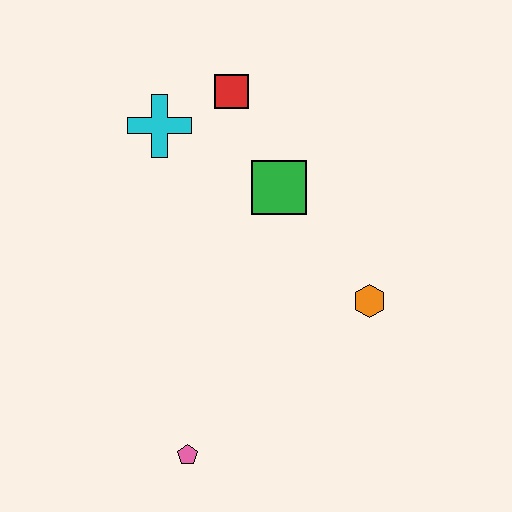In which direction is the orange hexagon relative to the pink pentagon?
The orange hexagon is to the right of the pink pentagon.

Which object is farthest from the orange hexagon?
The cyan cross is farthest from the orange hexagon.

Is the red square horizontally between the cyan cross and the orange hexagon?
Yes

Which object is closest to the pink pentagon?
The orange hexagon is closest to the pink pentagon.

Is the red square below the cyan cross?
No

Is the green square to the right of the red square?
Yes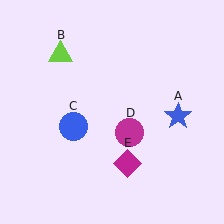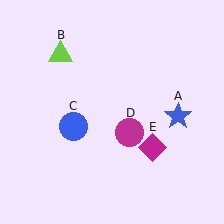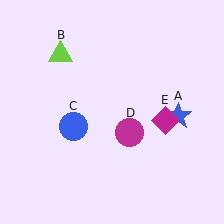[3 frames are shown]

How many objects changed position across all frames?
1 object changed position: magenta diamond (object E).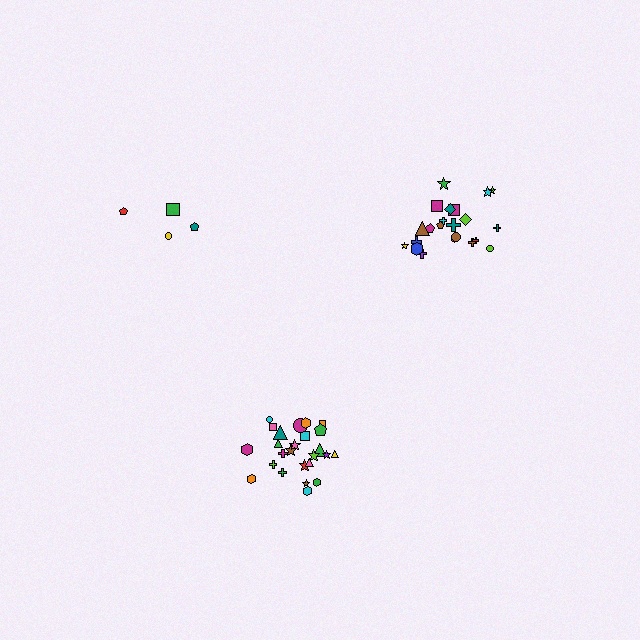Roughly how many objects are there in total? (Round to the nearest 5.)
Roughly 50 objects in total.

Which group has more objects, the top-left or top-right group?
The top-right group.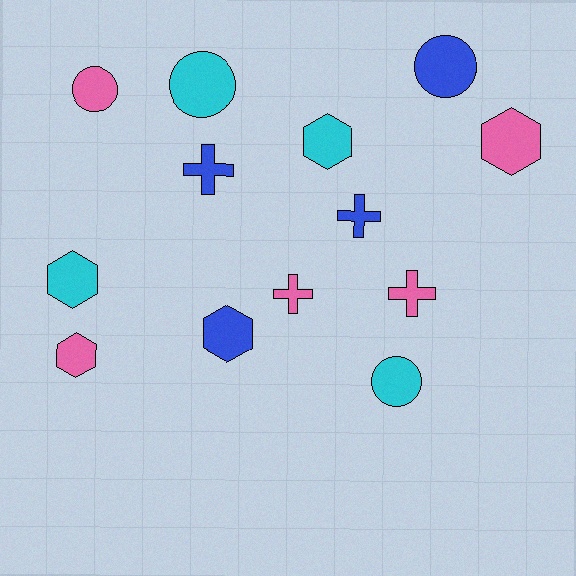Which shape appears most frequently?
Hexagon, with 5 objects.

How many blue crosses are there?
There are 2 blue crosses.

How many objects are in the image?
There are 13 objects.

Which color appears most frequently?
Pink, with 5 objects.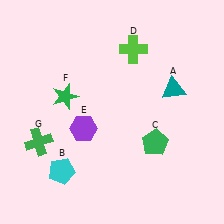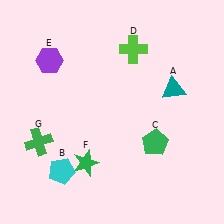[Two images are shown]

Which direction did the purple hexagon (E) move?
The purple hexagon (E) moved up.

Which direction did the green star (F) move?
The green star (F) moved down.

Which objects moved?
The objects that moved are: the purple hexagon (E), the green star (F).